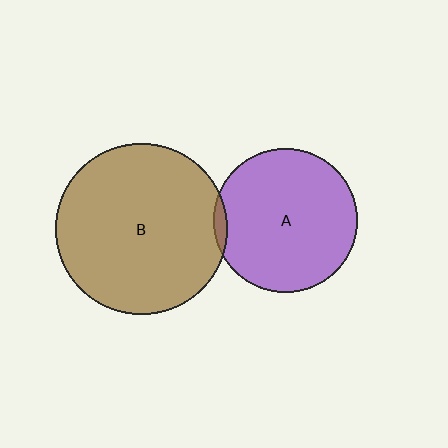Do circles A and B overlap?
Yes.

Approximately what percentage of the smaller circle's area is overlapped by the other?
Approximately 5%.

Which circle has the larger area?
Circle B (brown).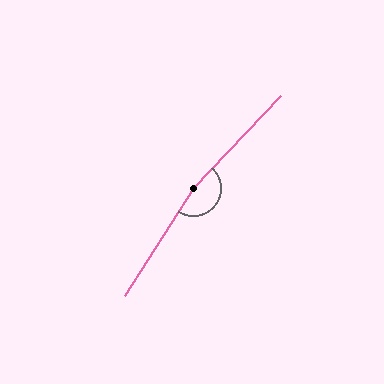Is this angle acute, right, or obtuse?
It is obtuse.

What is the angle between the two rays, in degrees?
Approximately 170 degrees.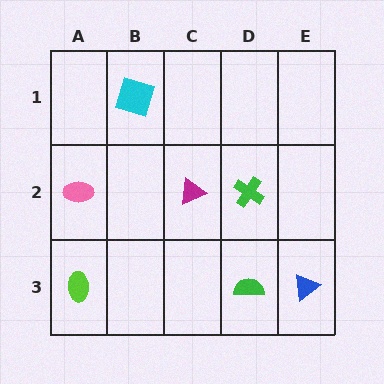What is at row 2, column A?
A pink ellipse.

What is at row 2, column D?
A green cross.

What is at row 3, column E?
A blue triangle.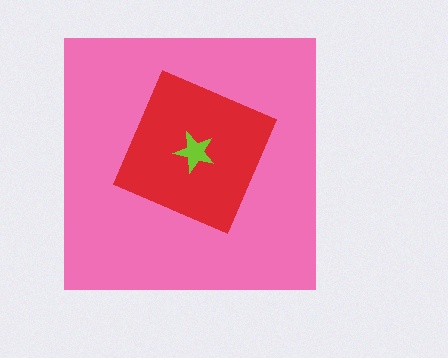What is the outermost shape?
The pink square.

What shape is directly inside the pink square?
The red diamond.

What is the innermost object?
The lime star.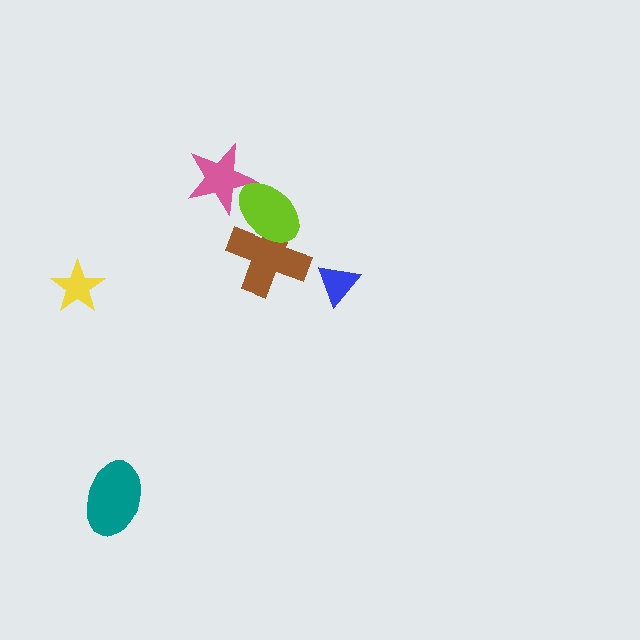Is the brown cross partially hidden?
Yes, it is partially covered by another shape.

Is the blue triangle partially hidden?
No, no other shape covers it.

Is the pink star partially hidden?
Yes, it is partially covered by another shape.